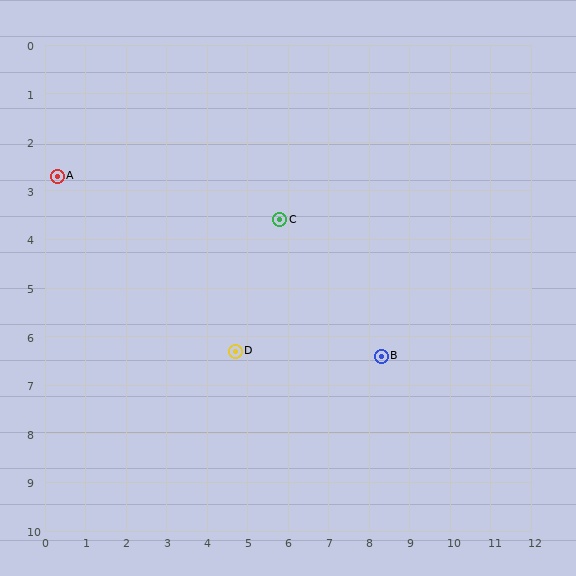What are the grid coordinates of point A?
Point A is at approximately (0.3, 2.7).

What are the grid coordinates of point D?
Point D is at approximately (4.7, 6.3).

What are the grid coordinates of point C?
Point C is at approximately (5.8, 3.6).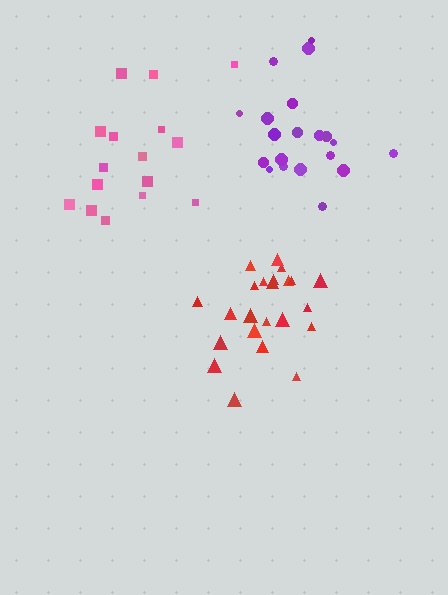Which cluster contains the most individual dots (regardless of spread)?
Red (23).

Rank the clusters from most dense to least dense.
red, purple, pink.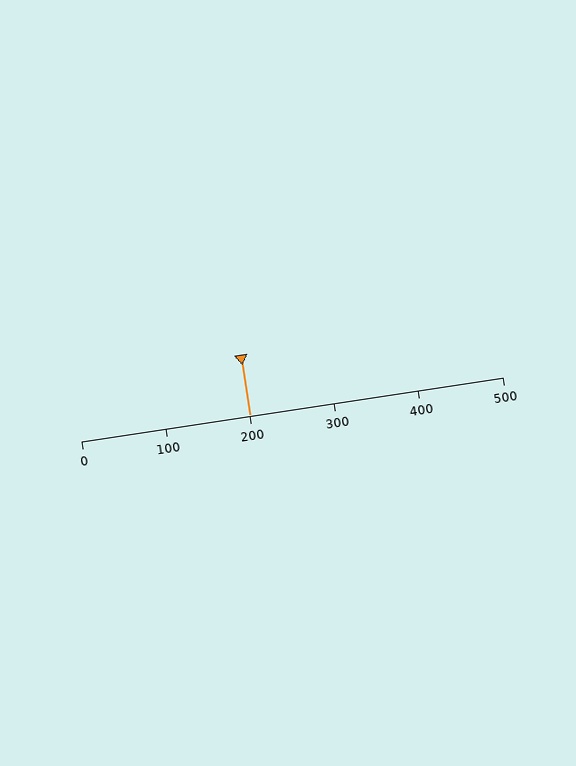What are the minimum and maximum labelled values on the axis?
The axis runs from 0 to 500.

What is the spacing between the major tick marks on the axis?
The major ticks are spaced 100 apart.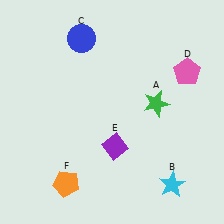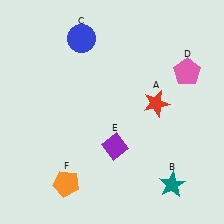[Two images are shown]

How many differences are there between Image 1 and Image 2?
There are 2 differences between the two images.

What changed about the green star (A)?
In Image 1, A is green. In Image 2, it changed to red.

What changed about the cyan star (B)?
In Image 1, B is cyan. In Image 2, it changed to teal.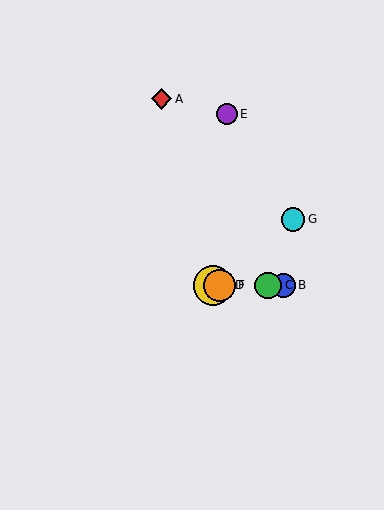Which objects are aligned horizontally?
Objects B, C, D, F are aligned horizontally.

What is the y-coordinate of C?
Object C is at y≈285.